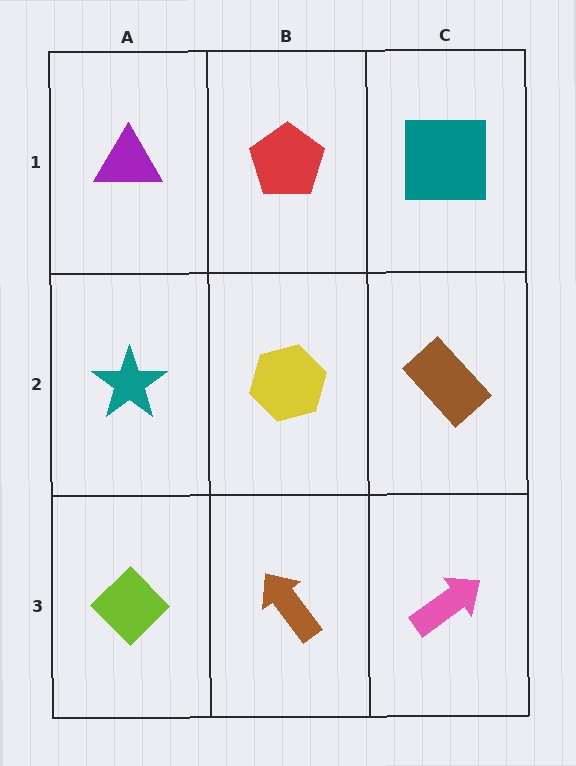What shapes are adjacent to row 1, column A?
A teal star (row 2, column A), a red pentagon (row 1, column B).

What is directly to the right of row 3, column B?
A pink arrow.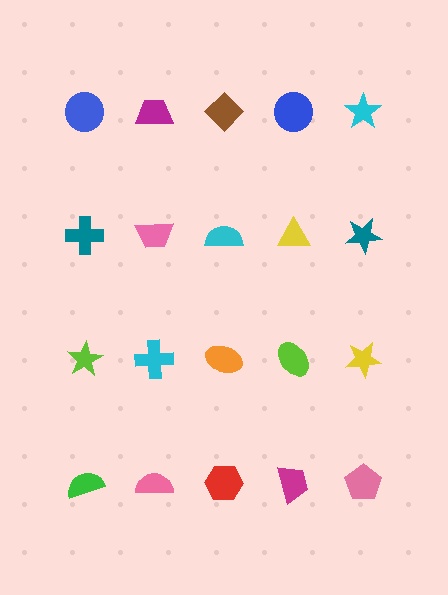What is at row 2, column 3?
A cyan semicircle.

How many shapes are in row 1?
5 shapes.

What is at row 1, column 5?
A cyan star.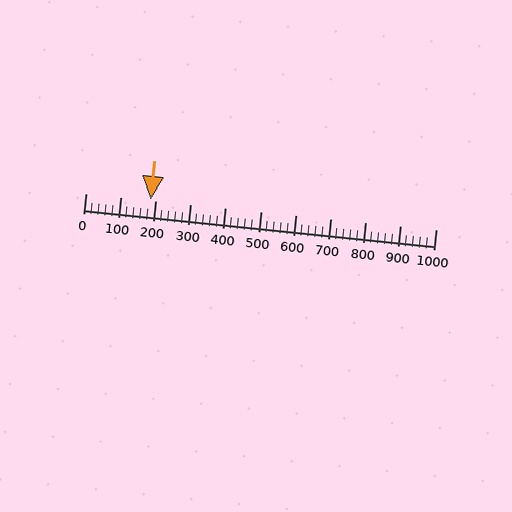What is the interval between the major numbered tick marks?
The major tick marks are spaced 100 units apart.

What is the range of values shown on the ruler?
The ruler shows values from 0 to 1000.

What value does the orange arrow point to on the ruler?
The orange arrow points to approximately 185.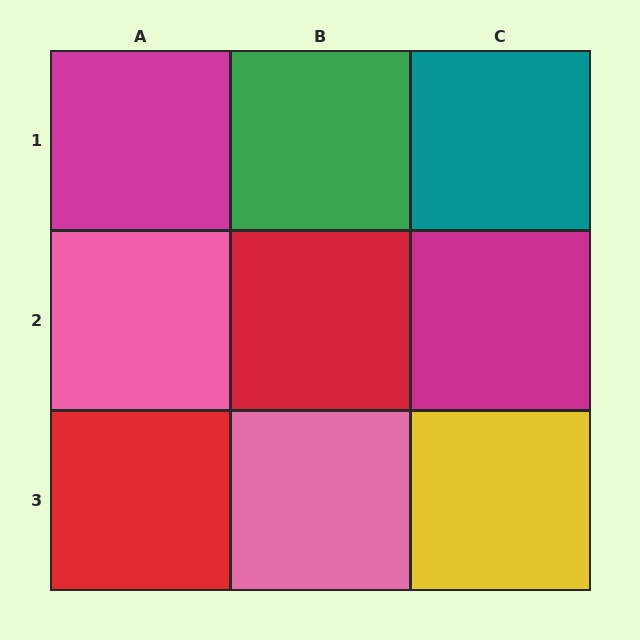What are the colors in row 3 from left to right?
Red, pink, yellow.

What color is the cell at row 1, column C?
Teal.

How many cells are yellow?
1 cell is yellow.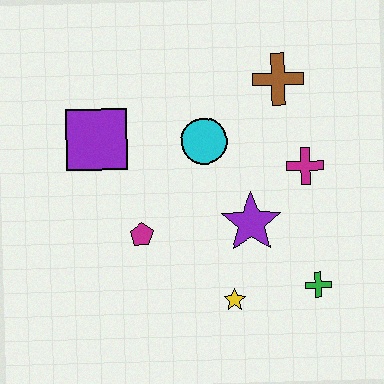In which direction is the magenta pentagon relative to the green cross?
The magenta pentagon is to the left of the green cross.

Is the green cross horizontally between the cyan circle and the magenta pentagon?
No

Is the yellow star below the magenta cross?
Yes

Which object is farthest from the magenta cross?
The purple square is farthest from the magenta cross.